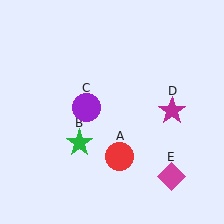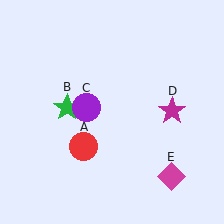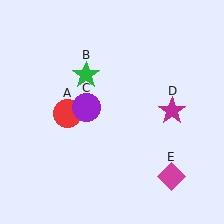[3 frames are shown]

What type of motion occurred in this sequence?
The red circle (object A), green star (object B) rotated clockwise around the center of the scene.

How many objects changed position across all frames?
2 objects changed position: red circle (object A), green star (object B).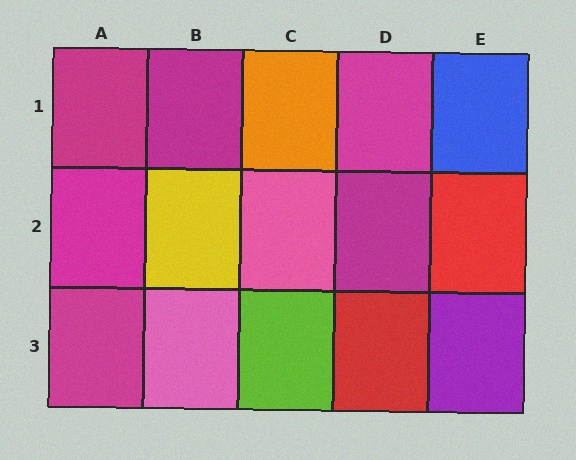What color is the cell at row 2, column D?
Magenta.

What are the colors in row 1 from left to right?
Magenta, magenta, orange, magenta, blue.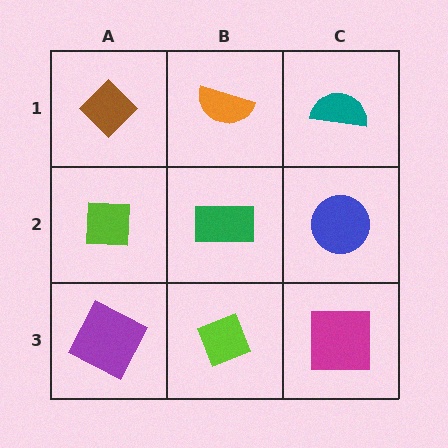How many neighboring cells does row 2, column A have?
3.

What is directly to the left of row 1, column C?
An orange semicircle.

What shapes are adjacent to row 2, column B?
An orange semicircle (row 1, column B), a lime diamond (row 3, column B), a lime square (row 2, column A), a blue circle (row 2, column C).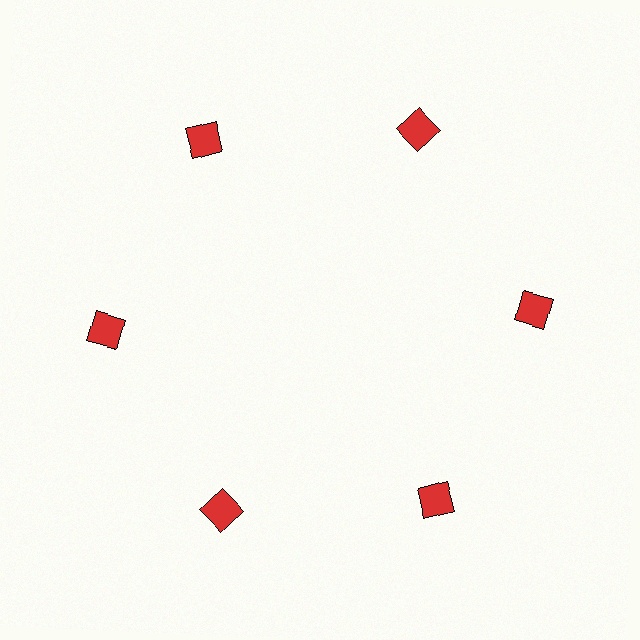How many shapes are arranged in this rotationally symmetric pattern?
There are 6 shapes, arranged in 6 groups of 1.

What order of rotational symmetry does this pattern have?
This pattern has 6-fold rotational symmetry.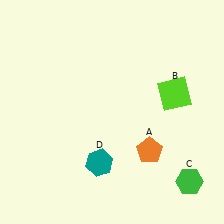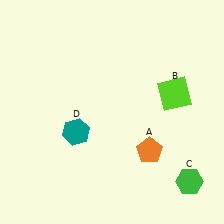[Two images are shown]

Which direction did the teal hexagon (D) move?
The teal hexagon (D) moved up.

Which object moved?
The teal hexagon (D) moved up.